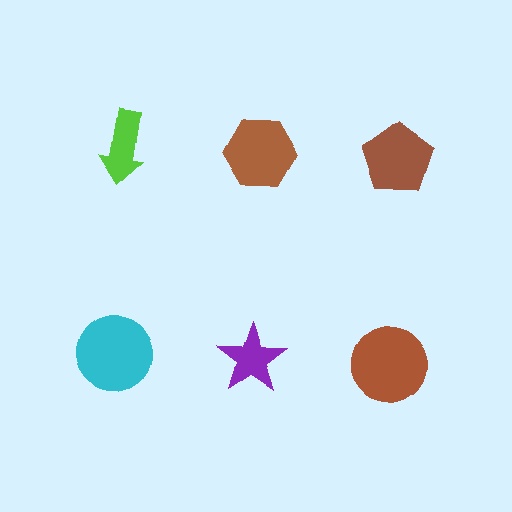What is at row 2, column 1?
A cyan circle.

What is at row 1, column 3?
A brown pentagon.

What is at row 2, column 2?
A purple star.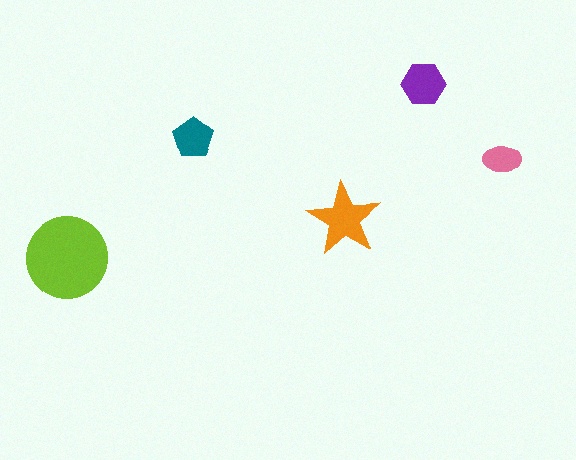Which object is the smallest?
The pink ellipse.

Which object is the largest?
The lime circle.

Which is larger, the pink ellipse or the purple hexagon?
The purple hexagon.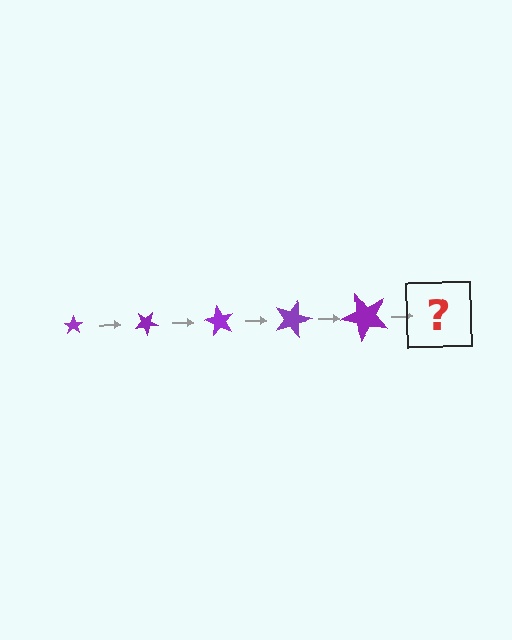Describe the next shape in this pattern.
It should be a star, larger than the previous one and rotated 150 degrees from the start.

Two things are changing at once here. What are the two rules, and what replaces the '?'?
The two rules are that the star grows larger each step and it rotates 30 degrees each step. The '?' should be a star, larger than the previous one and rotated 150 degrees from the start.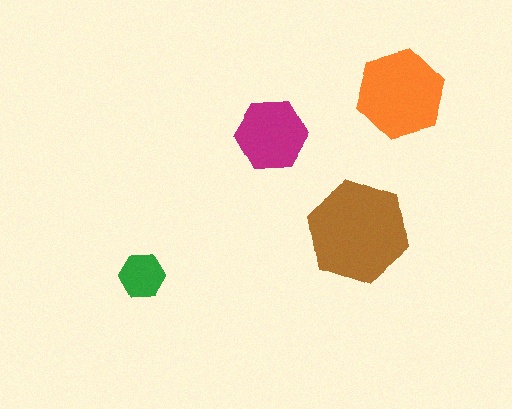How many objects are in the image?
There are 4 objects in the image.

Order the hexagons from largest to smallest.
the brown one, the orange one, the magenta one, the green one.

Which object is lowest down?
The green hexagon is bottommost.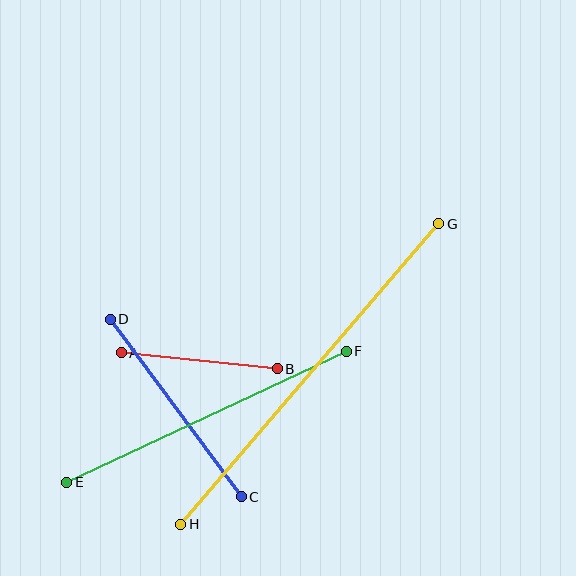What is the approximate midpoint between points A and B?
The midpoint is at approximately (199, 361) pixels.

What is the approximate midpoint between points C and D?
The midpoint is at approximately (176, 408) pixels.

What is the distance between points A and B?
The distance is approximately 157 pixels.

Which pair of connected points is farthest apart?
Points G and H are farthest apart.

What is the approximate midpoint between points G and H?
The midpoint is at approximately (310, 374) pixels.